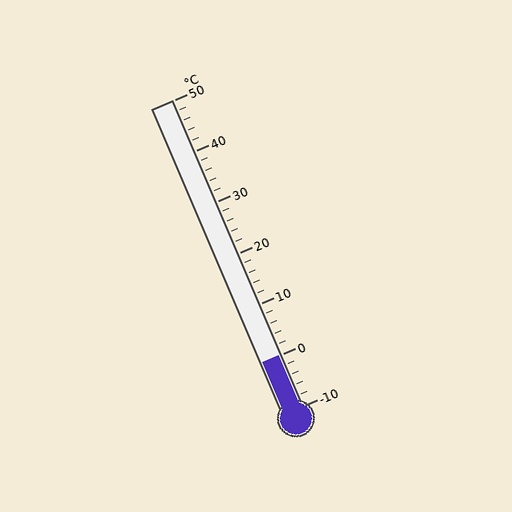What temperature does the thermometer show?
The thermometer shows approximately 0°C.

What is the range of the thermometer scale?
The thermometer scale ranges from -10°C to 50°C.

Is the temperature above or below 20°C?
The temperature is below 20°C.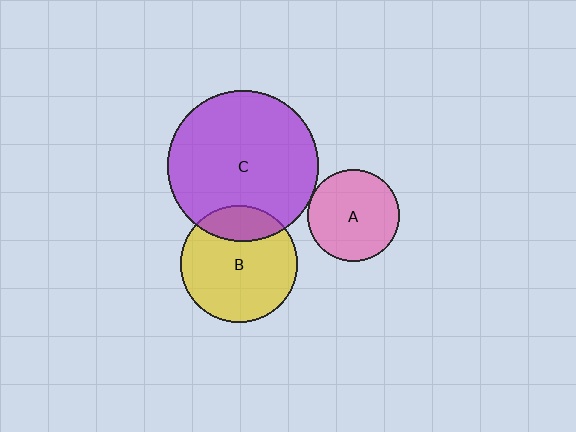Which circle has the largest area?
Circle C (purple).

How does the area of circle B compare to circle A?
Approximately 1.6 times.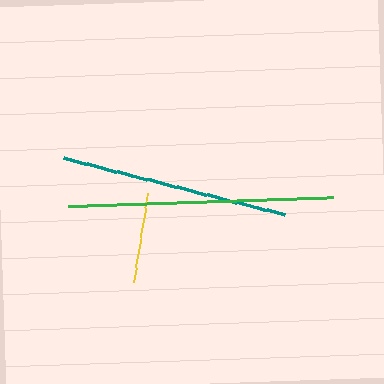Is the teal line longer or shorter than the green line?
The green line is longer than the teal line.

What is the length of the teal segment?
The teal segment is approximately 228 pixels long.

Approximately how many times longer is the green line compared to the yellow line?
The green line is approximately 2.9 times the length of the yellow line.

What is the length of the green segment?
The green segment is approximately 266 pixels long.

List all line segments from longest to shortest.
From longest to shortest: green, teal, yellow.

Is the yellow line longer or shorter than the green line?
The green line is longer than the yellow line.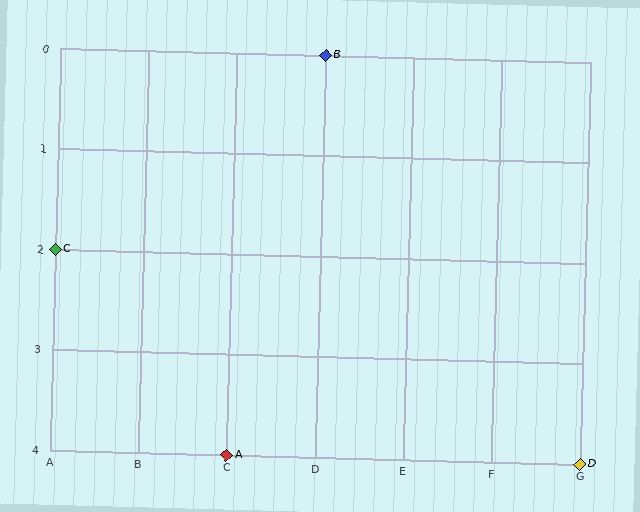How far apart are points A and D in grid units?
Points A and D are 4 columns apart.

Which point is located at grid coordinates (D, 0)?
Point B is at (D, 0).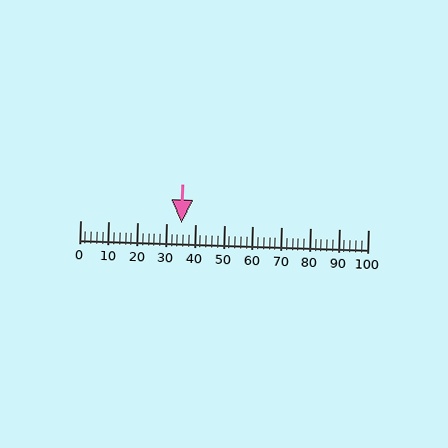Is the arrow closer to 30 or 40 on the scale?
The arrow is closer to 40.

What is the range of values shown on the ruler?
The ruler shows values from 0 to 100.